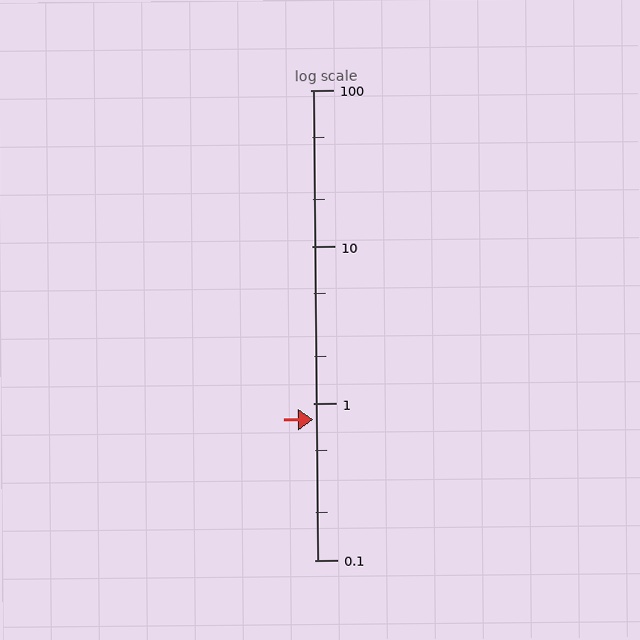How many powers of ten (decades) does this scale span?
The scale spans 3 decades, from 0.1 to 100.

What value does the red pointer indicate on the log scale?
The pointer indicates approximately 0.79.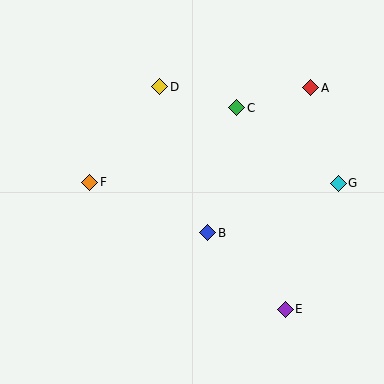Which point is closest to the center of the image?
Point B at (208, 233) is closest to the center.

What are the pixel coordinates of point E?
Point E is at (285, 309).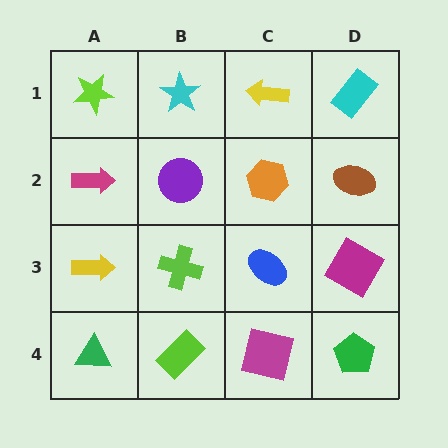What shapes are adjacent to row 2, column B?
A cyan star (row 1, column B), a lime cross (row 3, column B), a magenta arrow (row 2, column A), an orange hexagon (row 2, column C).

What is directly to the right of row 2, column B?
An orange hexagon.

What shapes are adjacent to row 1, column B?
A purple circle (row 2, column B), a lime star (row 1, column A), a yellow arrow (row 1, column C).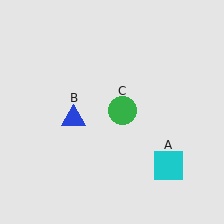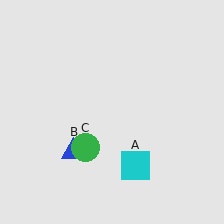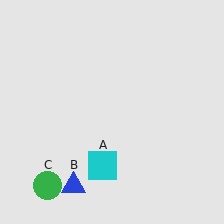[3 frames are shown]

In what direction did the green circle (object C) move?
The green circle (object C) moved down and to the left.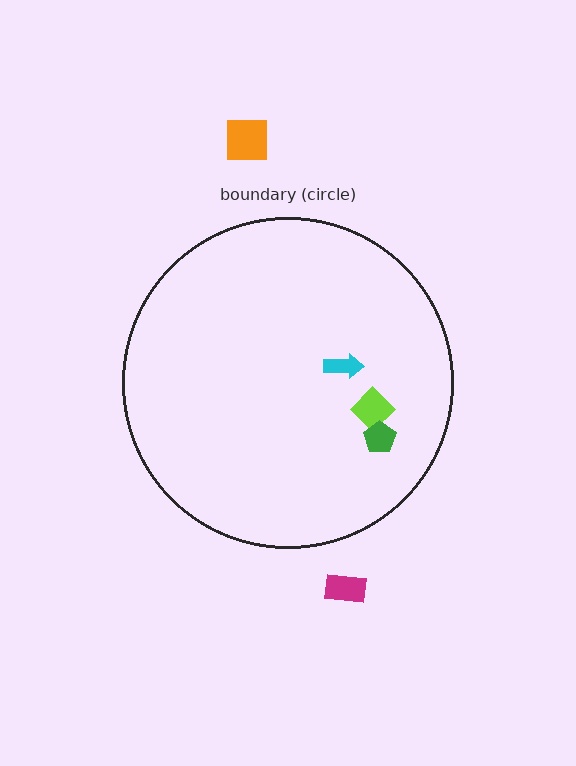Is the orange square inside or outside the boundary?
Outside.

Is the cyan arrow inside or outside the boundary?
Inside.